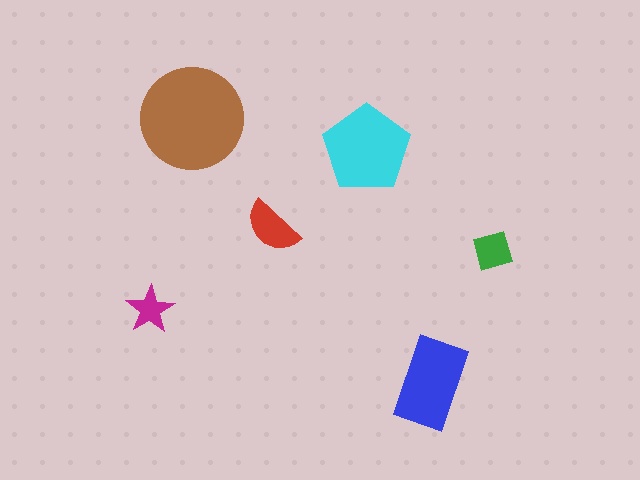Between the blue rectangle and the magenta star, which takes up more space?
The blue rectangle.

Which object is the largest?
The brown circle.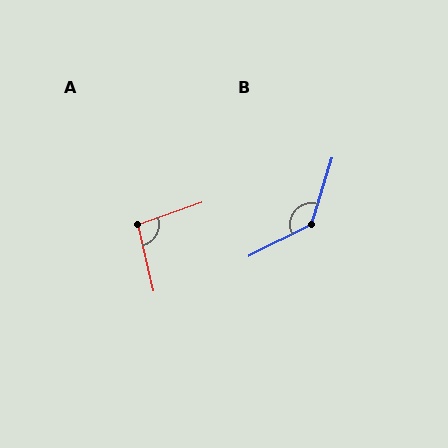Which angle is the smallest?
A, at approximately 96 degrees.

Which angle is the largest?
B, at approximately 134 degrees.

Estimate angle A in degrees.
Approximately 96 degrees.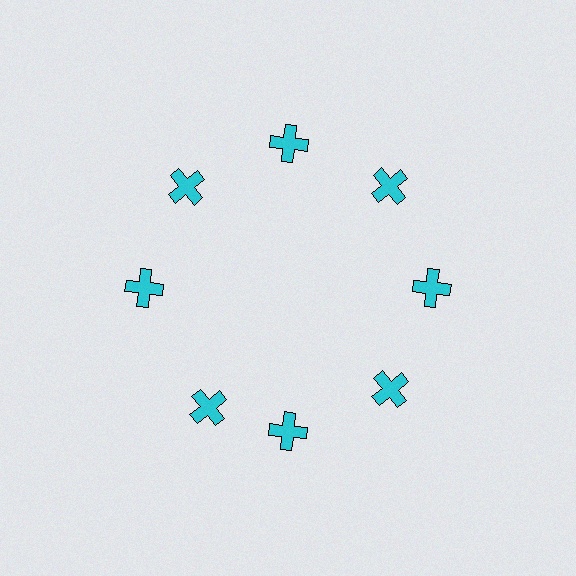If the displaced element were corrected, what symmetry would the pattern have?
It would have 8-fold rotational symmetry — the pattern would map onto itself every 45 degrees.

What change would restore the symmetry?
The symmetry would be restored by rotating it back into even spacing with its neighbors so that all 8 crosses sit at equal angles and equal distance from the center.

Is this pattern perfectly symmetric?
No. The 8 cyan crosses are arranged in a ring, but one element near the 8 o'clock position is rotated out of alignment along the ring, breaking the 8-fold rotational symmetry.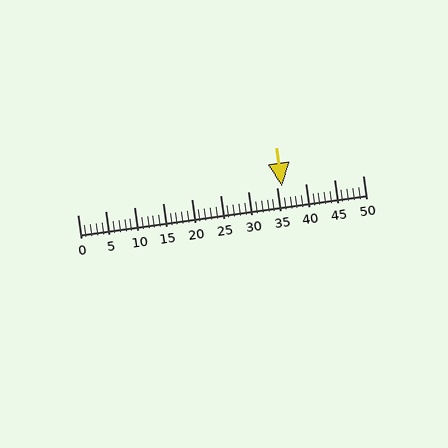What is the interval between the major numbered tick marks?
The major tick marks are spaced 5 units apart.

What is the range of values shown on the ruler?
The ruler shows values from 0 to 50.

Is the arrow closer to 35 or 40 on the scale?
The arrow is closer to 35.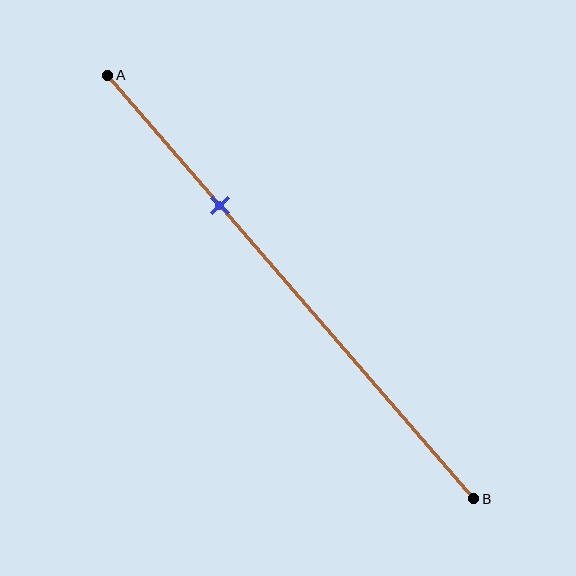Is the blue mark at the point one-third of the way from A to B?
Yes, the mark is approximately at the one-third point.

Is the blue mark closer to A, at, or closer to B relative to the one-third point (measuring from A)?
The blue mark is approximately at the one-third point of segment AB.